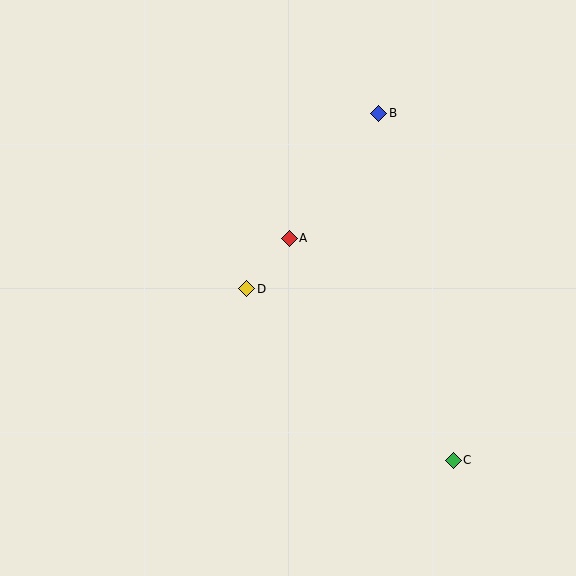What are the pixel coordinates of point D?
Point D is at (247, 289).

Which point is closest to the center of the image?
Point D at (247, 289) is closest to the center.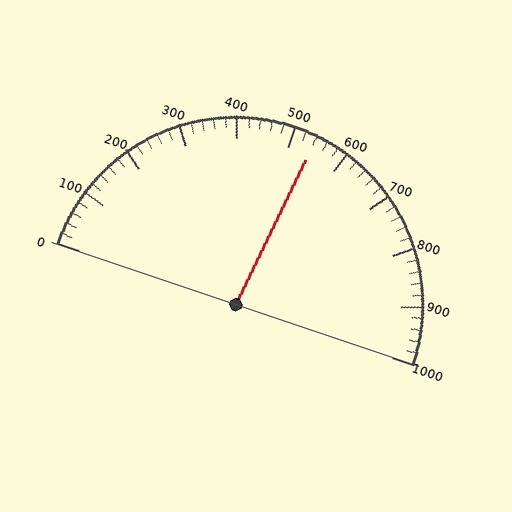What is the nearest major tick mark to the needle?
The nearest major tick mark is 500.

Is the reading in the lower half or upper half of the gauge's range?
The reading is in the upper half of the range (0 to 1000).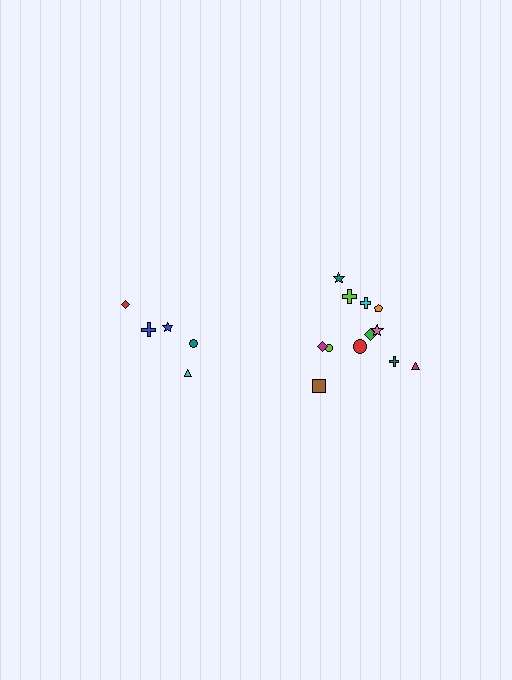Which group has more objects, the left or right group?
The right group.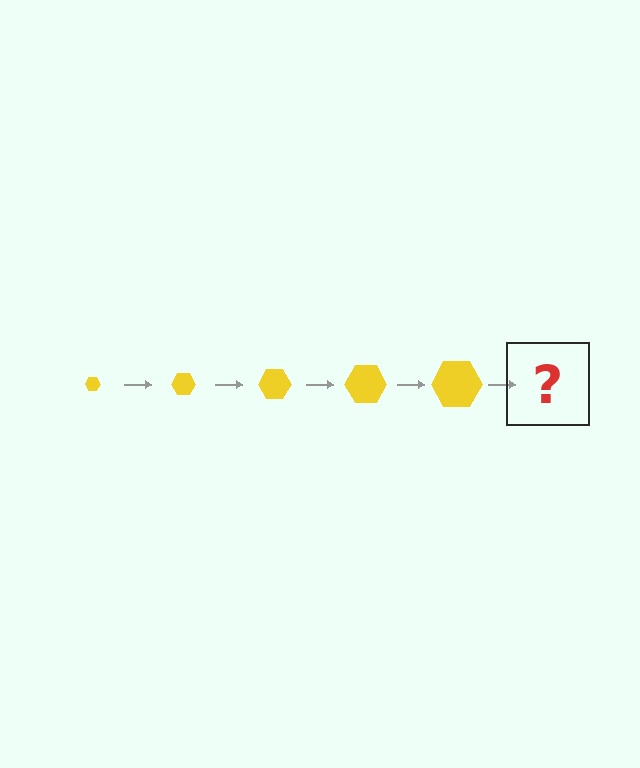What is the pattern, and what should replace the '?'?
The pattern is that the hexagon gets progressively larger each step. The '?' should be a yellow hexagon, larger than the previous one.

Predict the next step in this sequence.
The next step is a yellow hexagon, larger than the previous one.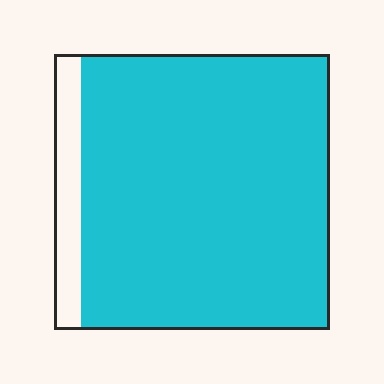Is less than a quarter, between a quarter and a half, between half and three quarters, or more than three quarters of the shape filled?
More than three quarters.